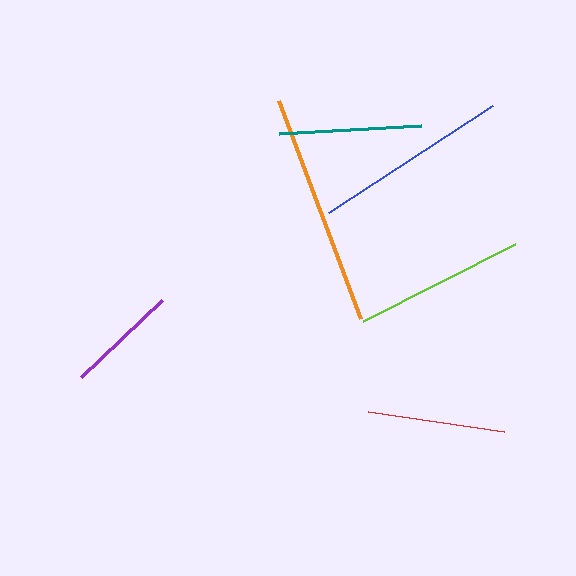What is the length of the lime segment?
The lime segment is approximately 170 pixels long.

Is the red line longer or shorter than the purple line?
The red line is longer than the purple line.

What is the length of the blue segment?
The blue segment is approximately 196 pixels long.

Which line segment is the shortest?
The purple line is the shortest at approximately 112 pixels.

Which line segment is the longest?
The orange line is the longest at approximately 232 pixels.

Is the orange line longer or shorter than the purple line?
The orange line is longer than the purple line.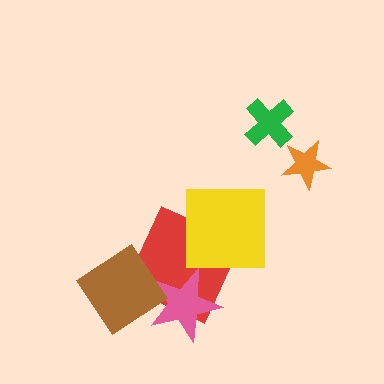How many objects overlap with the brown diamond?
2 objects overlap with the brown diamond.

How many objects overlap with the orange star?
0 objects overlap with the orange star.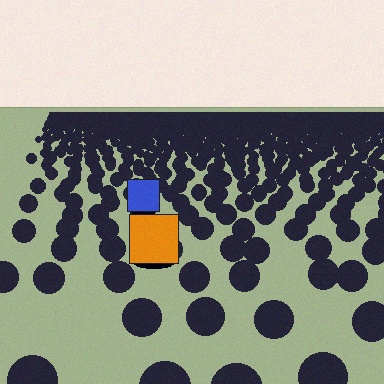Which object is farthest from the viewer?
The blue square is farthest from the viewer. It appears smaller and the ground texture around it is denser.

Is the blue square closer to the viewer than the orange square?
No. The orange square is closer — you can tell from the texture gradient: the ground texture is coarser near it.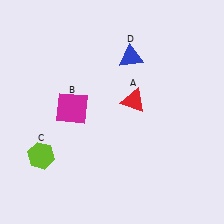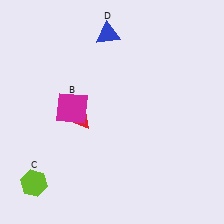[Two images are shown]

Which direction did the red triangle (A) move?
The red triangle (A) moved left.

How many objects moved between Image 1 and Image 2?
3 objects moved between the two images.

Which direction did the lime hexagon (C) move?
The lime hexagon (C) moved down.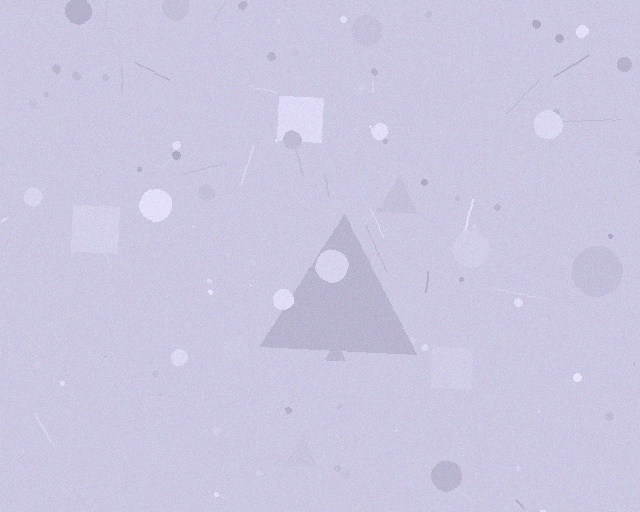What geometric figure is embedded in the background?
A triangle is embedded in the background.